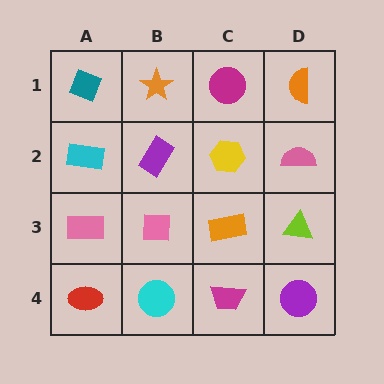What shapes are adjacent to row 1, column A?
A cyan rectangle (row 2, column A), an orange star (row 1, column B).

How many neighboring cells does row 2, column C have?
4.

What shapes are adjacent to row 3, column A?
A cyan rectangle (row 2, column A), a red ellipse (row 4, column A), a pink square (row 3, column B).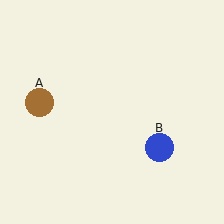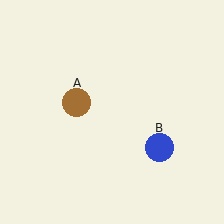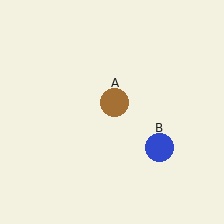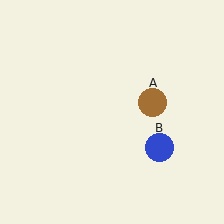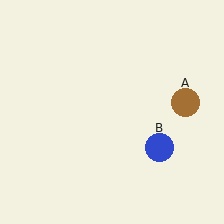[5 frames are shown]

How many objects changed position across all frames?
1 object changed position: brown circle (object A).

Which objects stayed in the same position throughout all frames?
Blue circle (object B) remained stationary.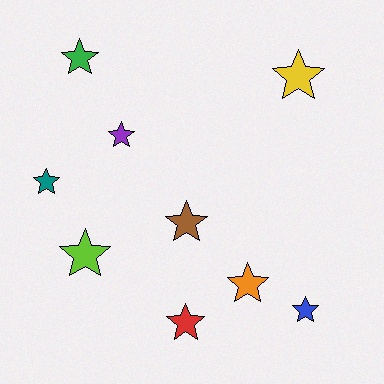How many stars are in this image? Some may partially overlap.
There are 9 stars.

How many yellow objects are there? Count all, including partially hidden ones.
There is 1 yellow object.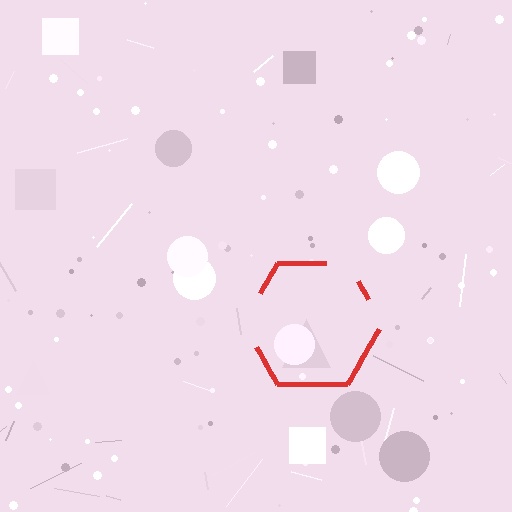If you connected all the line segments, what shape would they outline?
They would outline a hexagon.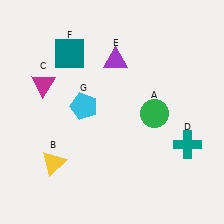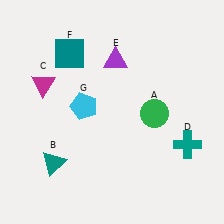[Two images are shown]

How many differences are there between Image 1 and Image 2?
There is 1 difference between the two images.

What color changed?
The triangle (B) changed from yellow in Image 1 to teal in Image 2.